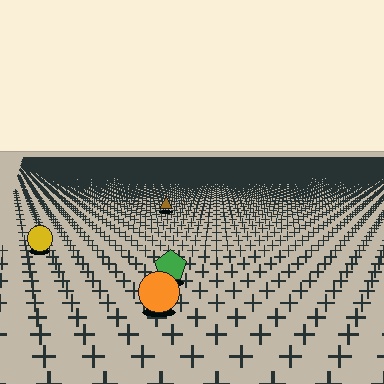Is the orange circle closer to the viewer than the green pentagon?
Yes. The orange circle is closer — you can tell from the texture gradient: the ground texture is coarser near it.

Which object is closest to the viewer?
The orange circle is closest. The texture marks near it are larger and more spread out.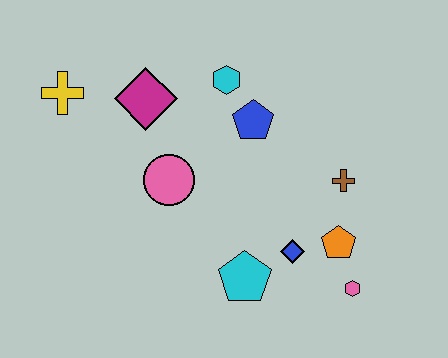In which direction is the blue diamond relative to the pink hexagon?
The blue diamond is to the left of the pink hexagon.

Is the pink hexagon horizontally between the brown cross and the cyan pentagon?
No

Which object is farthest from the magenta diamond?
The pink hexagon is farthest from the magenta diamond.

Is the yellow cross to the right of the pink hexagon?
No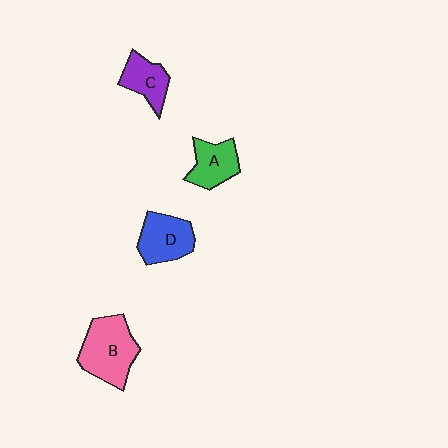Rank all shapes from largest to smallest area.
From largest to smallest: B (pink), D (blue), A (green), C (purple).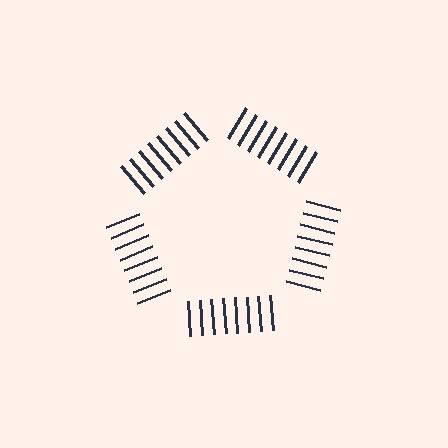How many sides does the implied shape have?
5 sides — the line-ends trace a pentagon.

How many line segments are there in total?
40 — 8 along each of the 5 edges.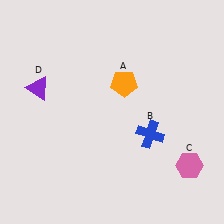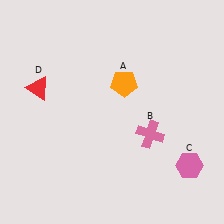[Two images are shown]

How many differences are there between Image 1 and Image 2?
There are 2 differences between the two images.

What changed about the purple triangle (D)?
In Image 1, D is purple. In Image 2, it changed to red.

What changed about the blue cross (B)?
In Image 1, B is blue. In Image 2, it changed to pink.